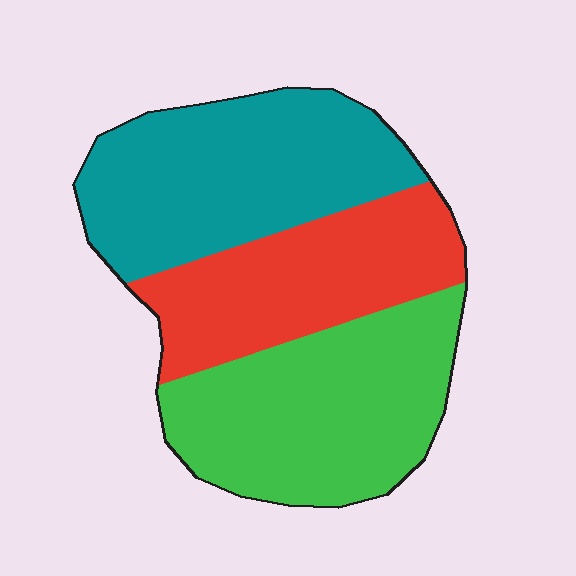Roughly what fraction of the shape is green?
Green takes up about three eighths (3/8) of the shape.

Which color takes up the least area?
Red, at roughly 30%.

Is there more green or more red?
Green.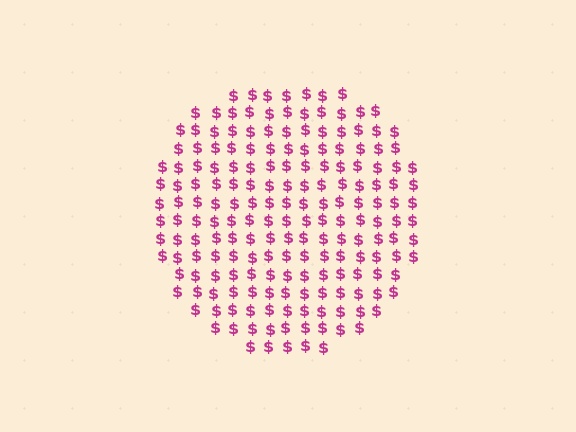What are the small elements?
The small elements are dollar signs.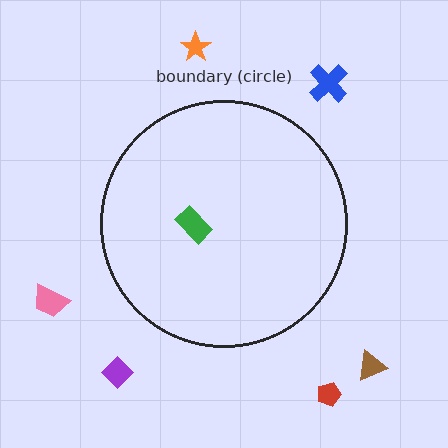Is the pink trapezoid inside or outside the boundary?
Outside.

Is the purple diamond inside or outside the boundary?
Outside.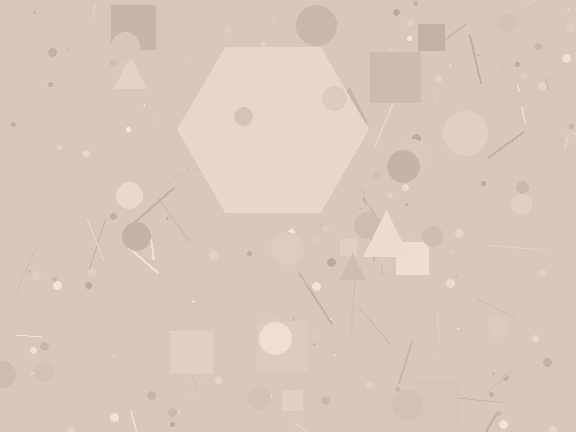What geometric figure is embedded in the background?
A hexagon is embedded in the background.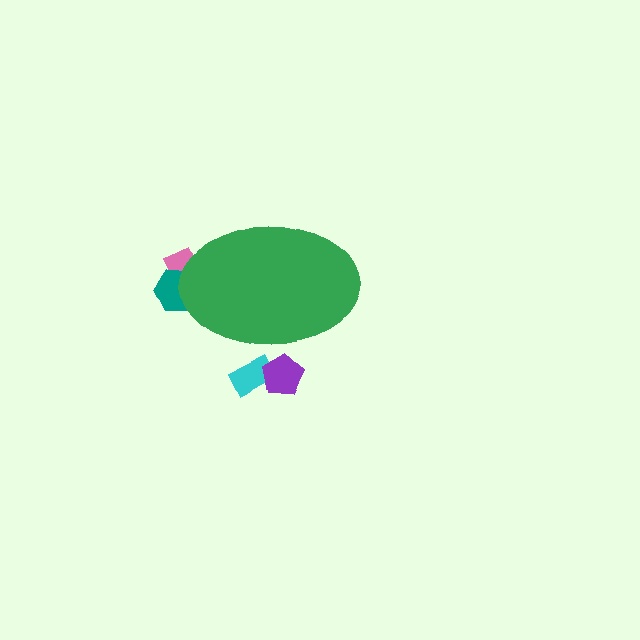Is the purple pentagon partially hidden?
Yes, the purple pentagon is partially hidden behind the green ellipse.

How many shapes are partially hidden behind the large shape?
4 shapes are partially hidden.